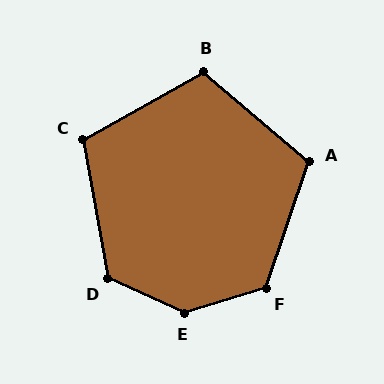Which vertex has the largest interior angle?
E, at approximately 139 degrees.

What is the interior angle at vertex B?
Approximately 110 degrees (obtuse).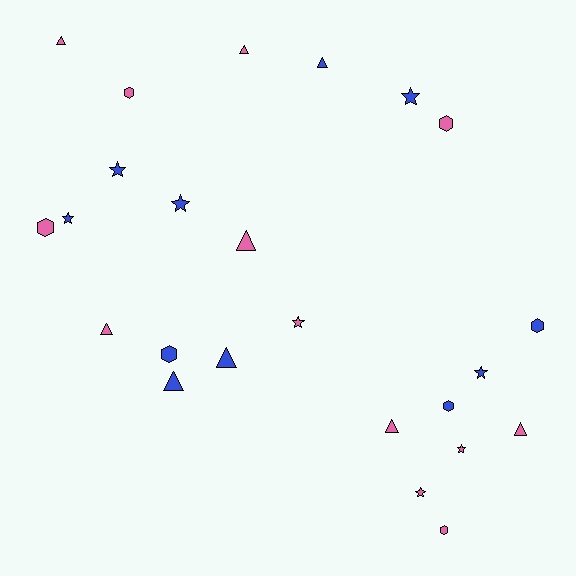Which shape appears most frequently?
Triangle, with 9 objects.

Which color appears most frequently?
Pink, with 13 objects.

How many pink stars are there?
There are 3 pink stars.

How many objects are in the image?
There are 24 objects.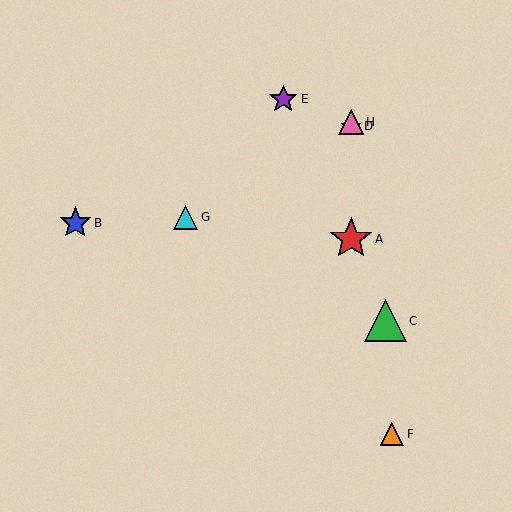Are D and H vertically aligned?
Yes, both are at x≈351.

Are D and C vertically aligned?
No, D is at x≈351 and C is at x≈386.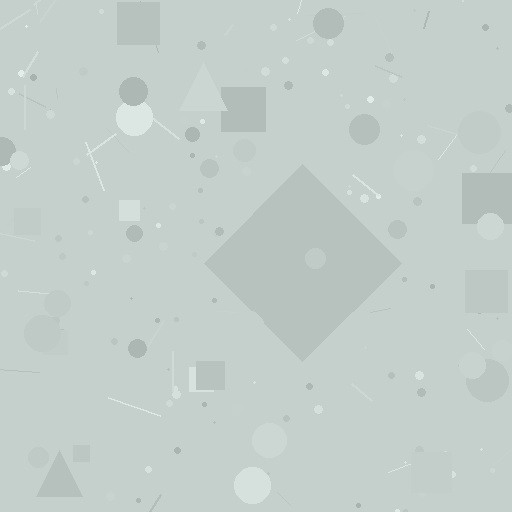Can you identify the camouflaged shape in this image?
The camouflaged shape is a diamond.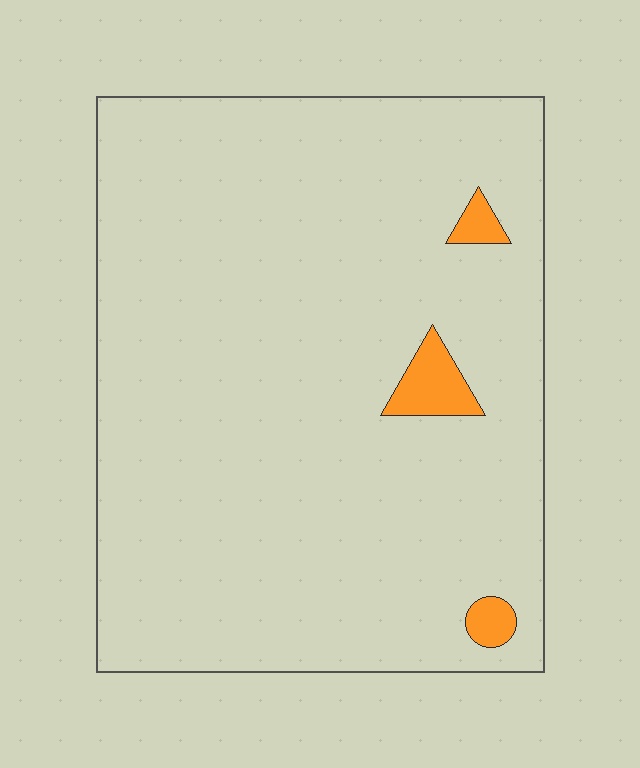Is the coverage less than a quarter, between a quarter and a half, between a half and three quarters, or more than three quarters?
Less than a quarter.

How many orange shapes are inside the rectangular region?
3.